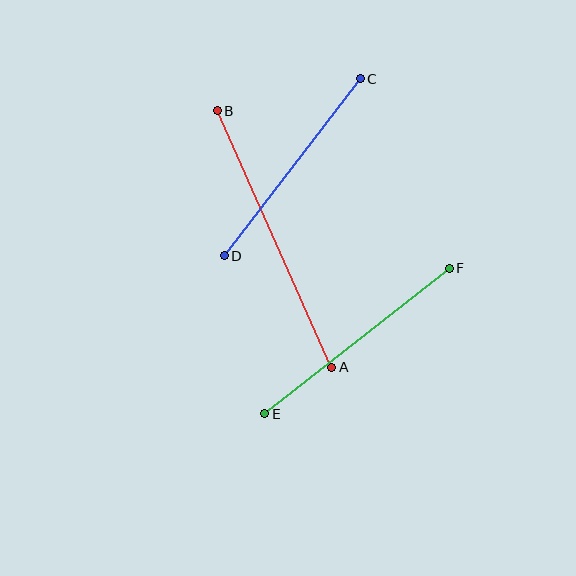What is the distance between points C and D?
The distance is approximately 223 pixels.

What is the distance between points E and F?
The distance is approximately 235 pixels.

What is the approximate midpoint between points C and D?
The midpoint is at approximately (292, 167) pixels.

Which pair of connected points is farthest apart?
Points A and B are farthest apart.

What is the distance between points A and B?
The distance is approximately 281 pixels.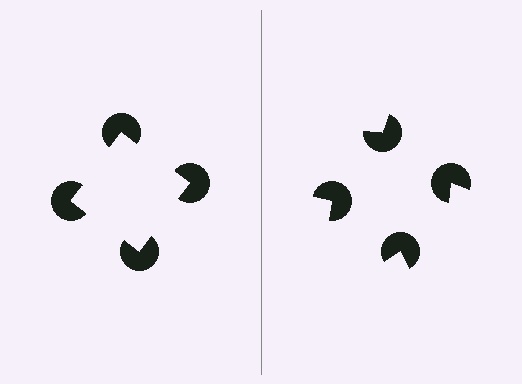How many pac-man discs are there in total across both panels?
8 — 4 on each side.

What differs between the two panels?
The pac-man discs are positioned identically on both sides; only the wedge orientations differ. On the left they align to a square; on the right they are misaligned.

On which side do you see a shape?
An illusory square appears on the left side. On the right side the wedge cuts are rotated, so no coherent shape forms.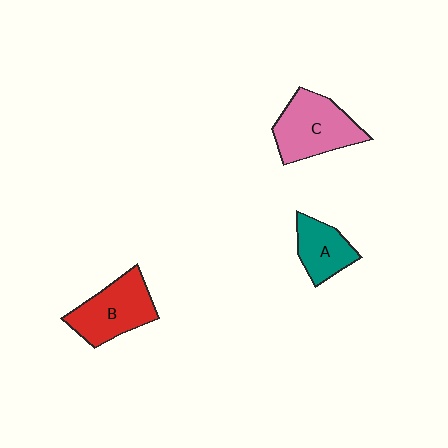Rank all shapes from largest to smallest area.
From largest to smallest: C (pink), B (red), A (teal).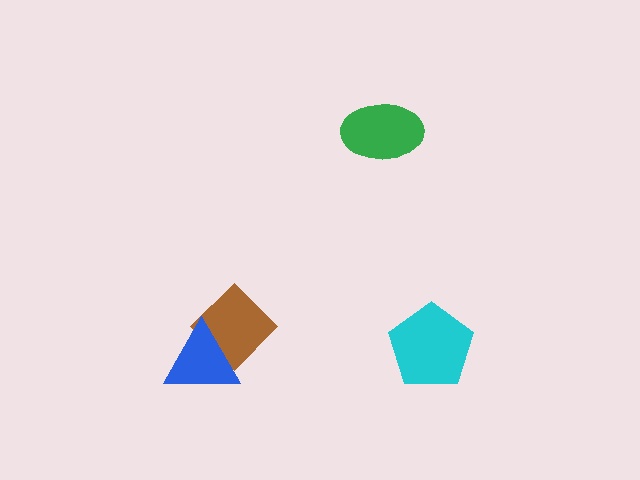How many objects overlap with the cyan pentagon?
0 objects overlap with the cyan pentagon.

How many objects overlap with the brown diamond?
1 object overlaps with the brown diamond.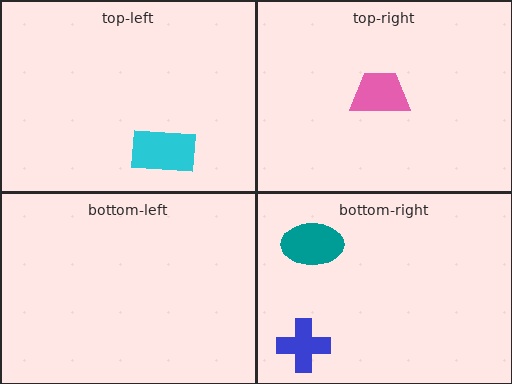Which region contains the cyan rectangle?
The top-left region.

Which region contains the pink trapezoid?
The top-right region.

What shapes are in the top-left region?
The cyan rectangle.